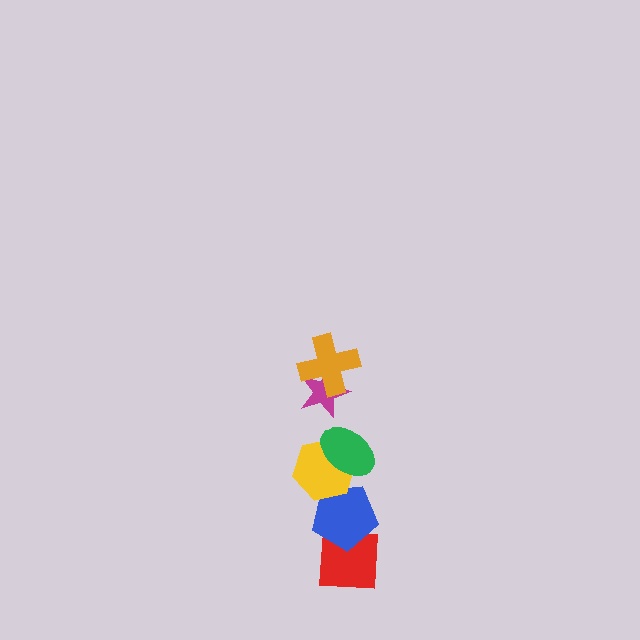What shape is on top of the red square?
The blue pentagon is on top of the red square.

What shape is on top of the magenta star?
The orange cross is on top of the magenta star.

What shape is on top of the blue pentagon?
The yellow hexagon is on top of the blue pentagon.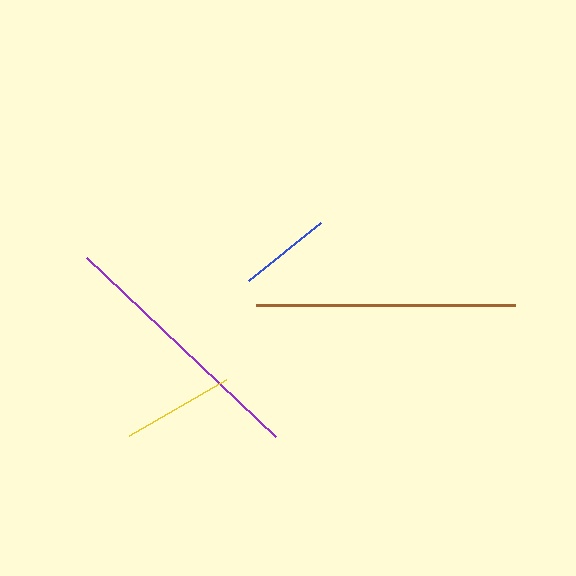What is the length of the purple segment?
The purple segment is approximately 260 pixels long.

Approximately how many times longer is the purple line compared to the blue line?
The purple line is approximately 2.8 times the length of the blue line.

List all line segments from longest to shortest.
From longest to shortest: purple, brown, yellow, blue.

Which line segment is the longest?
The purple line is the longest at approximately 260 pixels.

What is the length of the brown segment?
The brown segment is approximately 259 pixels long.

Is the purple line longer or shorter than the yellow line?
The purple line is longer than the yellow line.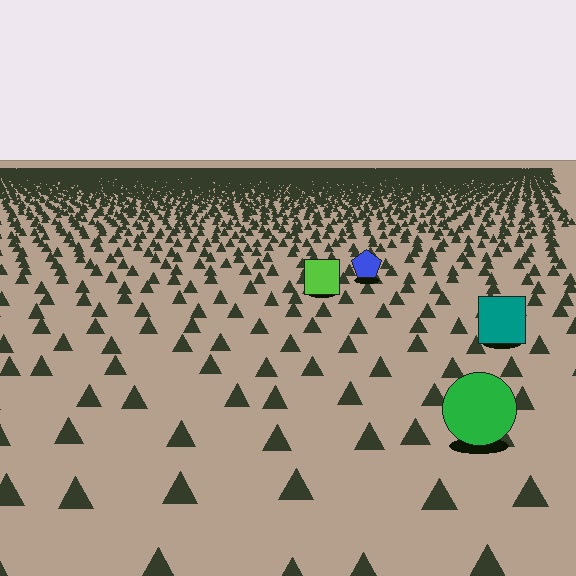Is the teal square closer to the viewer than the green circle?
No. The green circle is closer — you can tell from the texture gradient: the ground texture is coarser near it.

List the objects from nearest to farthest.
From nearest to farthest: the green circle, the teal square, the lime square, the blue pentagon.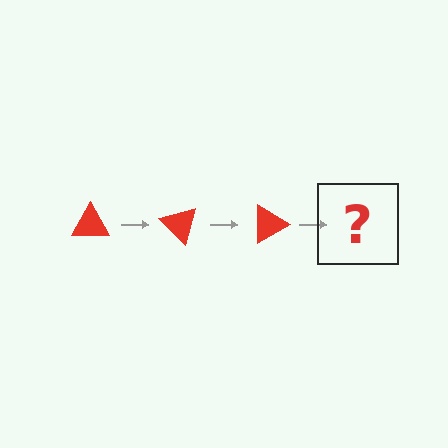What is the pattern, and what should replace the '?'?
The pattern is that the triangle rotates 45 degrees each step. The '?' should be a red triangle rotated 135 degrees.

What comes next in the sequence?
The next element should be a red triangle rotated 135 degrees.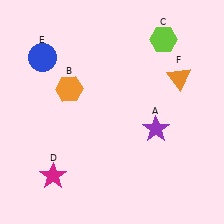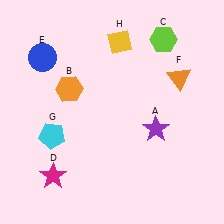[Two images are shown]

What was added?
A cyan pentagon (G), a yellow diamond (H) were added in Image 2.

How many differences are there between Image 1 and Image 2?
There are 2 differences between the two images.